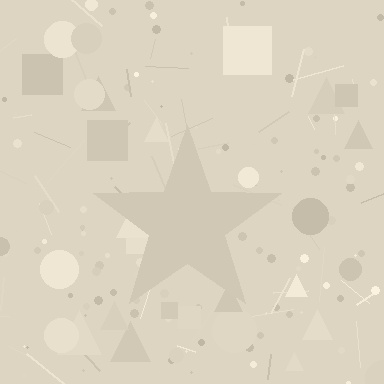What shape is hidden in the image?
A star is hidden in the image.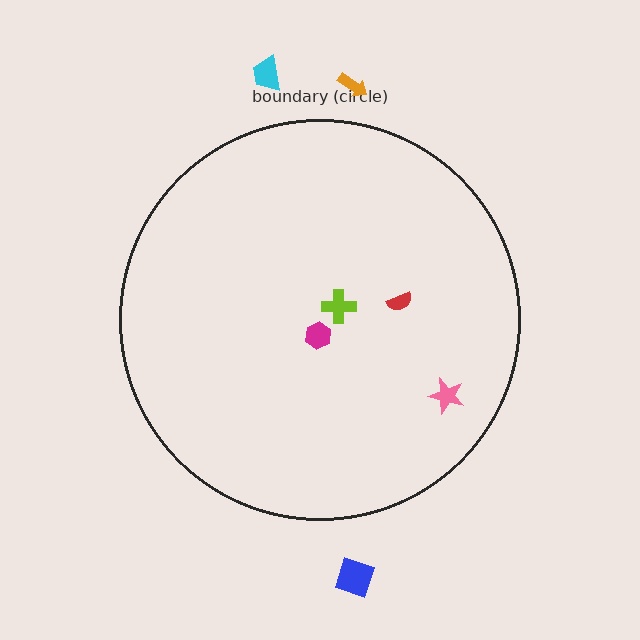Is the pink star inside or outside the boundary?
Inside.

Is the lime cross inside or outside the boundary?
Inside.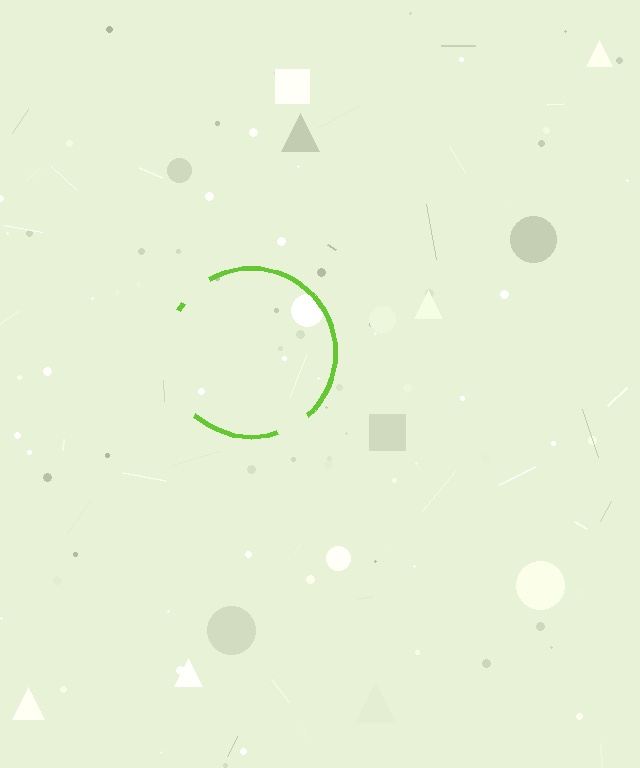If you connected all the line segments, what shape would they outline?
They would outline a circle.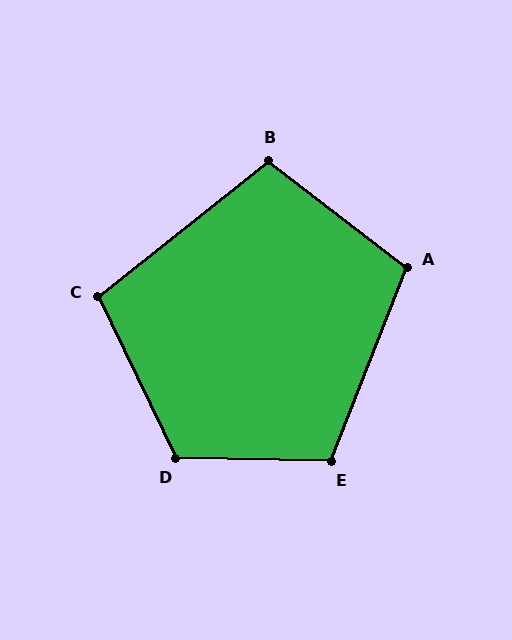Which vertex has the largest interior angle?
D, at approximately 117 degrees.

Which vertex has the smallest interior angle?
C, at approximately 103 degrees.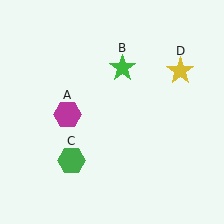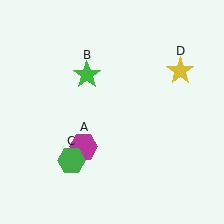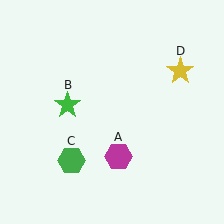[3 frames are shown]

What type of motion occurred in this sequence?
The magenta hexagon (object A), green star (object B) rotated counterclockwise around the center of the scene.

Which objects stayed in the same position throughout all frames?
Green hexagon (object C) and yellow star (object D) remained stationary.